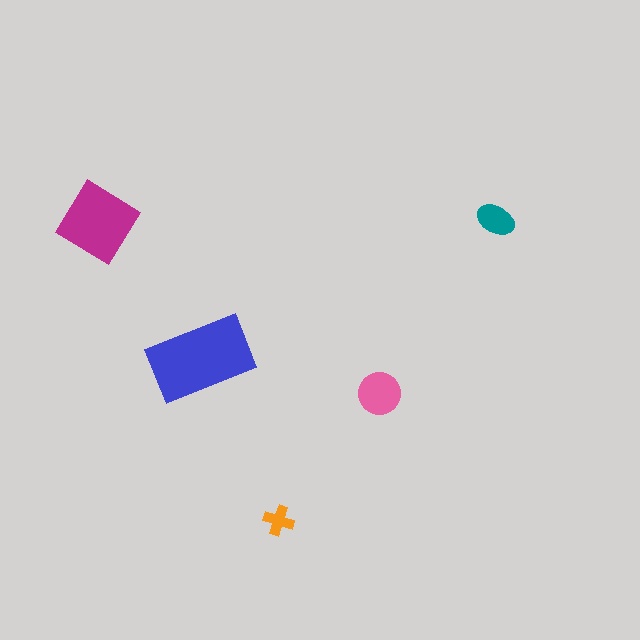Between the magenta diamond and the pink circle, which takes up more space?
The magenta diamond.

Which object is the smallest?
The orange cross.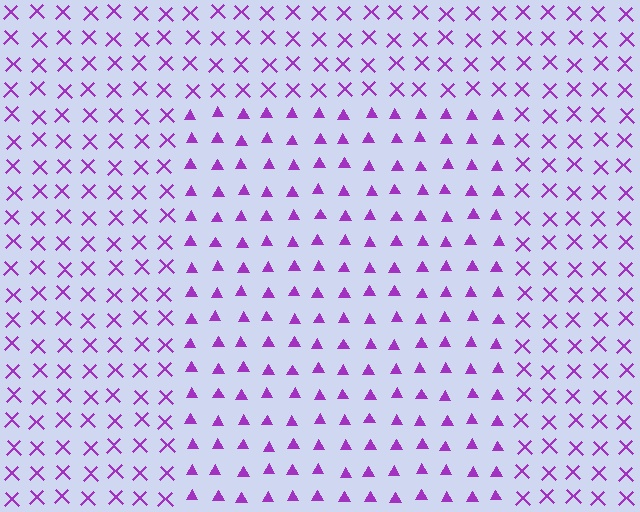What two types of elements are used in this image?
The image uses triangles inside the rectangle region and X marks outside it.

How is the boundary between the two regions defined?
The boundary is defined by a change in element shape: triangles inside vs. X marks outside. All elements share the same color and spacing.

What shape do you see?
I see a rectangle.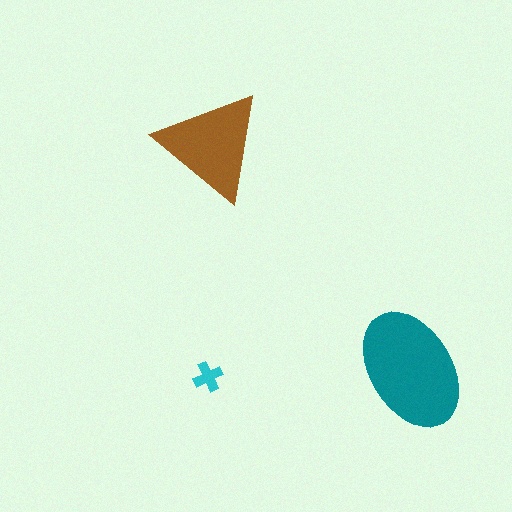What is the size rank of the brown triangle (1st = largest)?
2nd.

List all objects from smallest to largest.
The cyan cross, the brown triangle, the teal ellipse.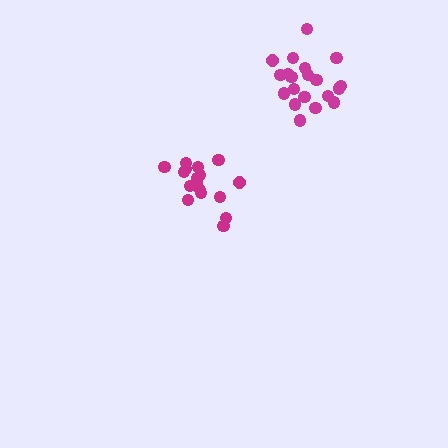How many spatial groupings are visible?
There are 2 spatial groupings.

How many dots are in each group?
Group 1: 20 dots, Group 2: 17 dots (37 total).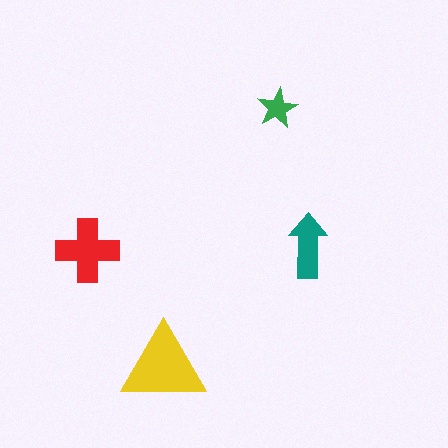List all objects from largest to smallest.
The yellow triangle, the red cross, the teal arrow, the green star.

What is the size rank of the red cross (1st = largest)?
2nd.